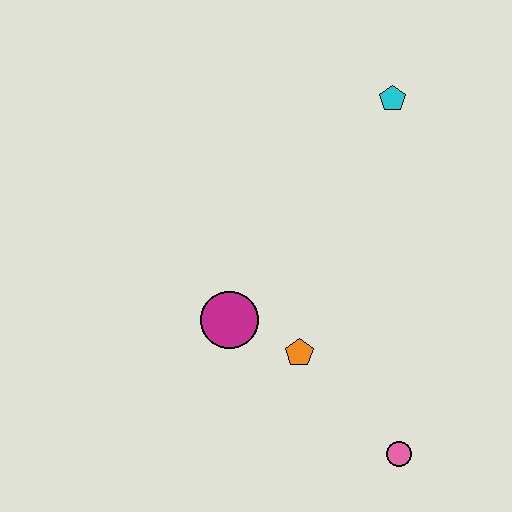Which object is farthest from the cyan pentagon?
The pink circle is farthest from the cyan pentagon.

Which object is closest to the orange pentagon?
The magenta circle is closest to the orange pentagon.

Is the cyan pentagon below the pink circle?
No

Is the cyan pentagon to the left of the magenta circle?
No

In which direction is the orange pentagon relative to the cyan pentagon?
The orange pentagon is below the cyan pentagon.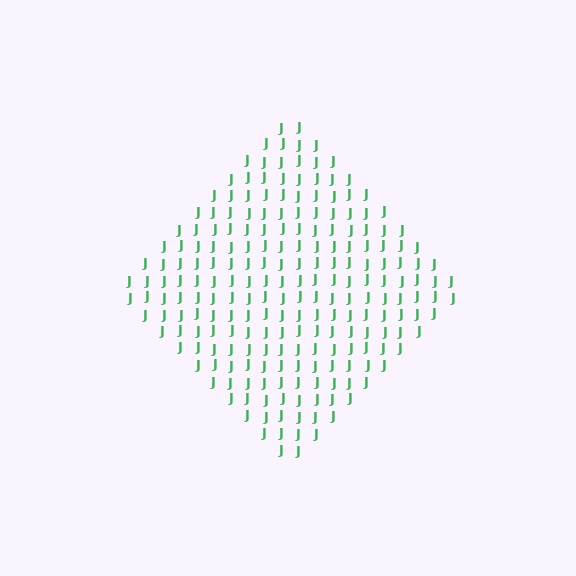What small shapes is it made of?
It is made of small letter J's.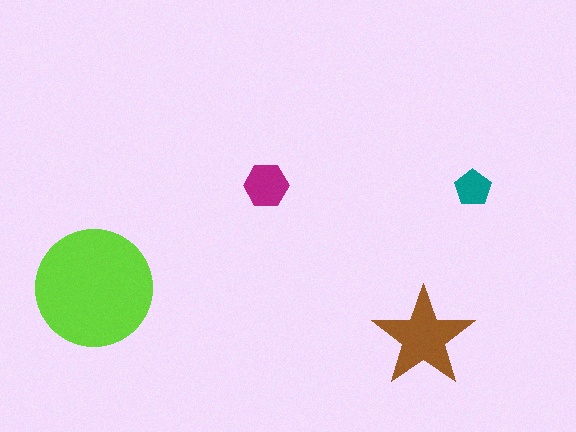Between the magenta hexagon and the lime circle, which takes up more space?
The lime circle.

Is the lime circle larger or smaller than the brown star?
Larger.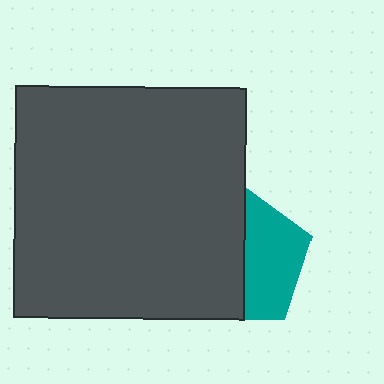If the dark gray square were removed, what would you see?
You would see the complete teal pentagon.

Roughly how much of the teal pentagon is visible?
About half of it is visible (roughly 46%).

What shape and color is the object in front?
The object in front is a dark gray square.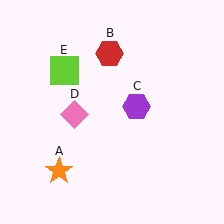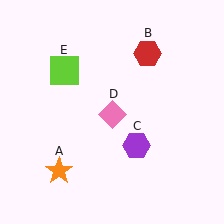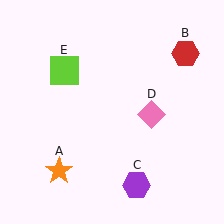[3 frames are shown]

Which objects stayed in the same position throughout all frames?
Orange star (object A) and lime square (object E) remained stationary.